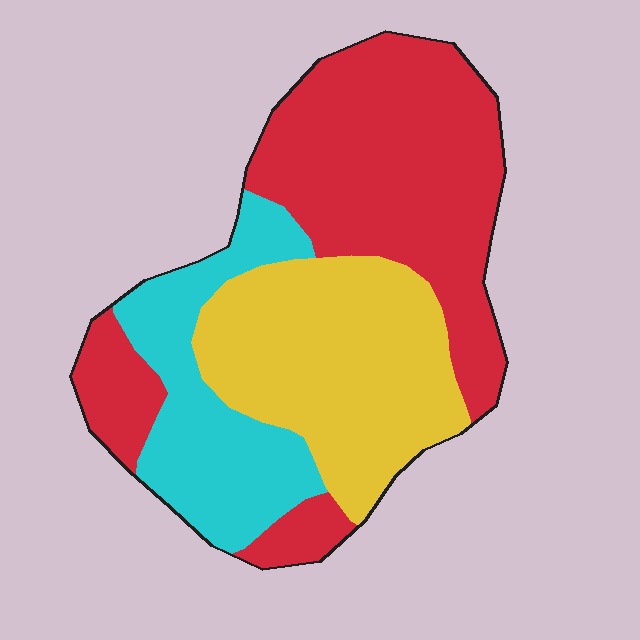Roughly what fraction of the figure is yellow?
Yellow takes up about one third (1/3) of the figure.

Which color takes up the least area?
Cyan, at roughly 20%.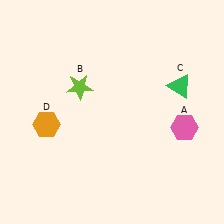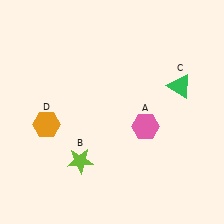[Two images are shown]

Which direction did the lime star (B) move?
The lime star (B) moved down.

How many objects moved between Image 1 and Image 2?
2 objects moved between the two images.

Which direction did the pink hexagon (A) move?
The pink hexagon (A) moved left.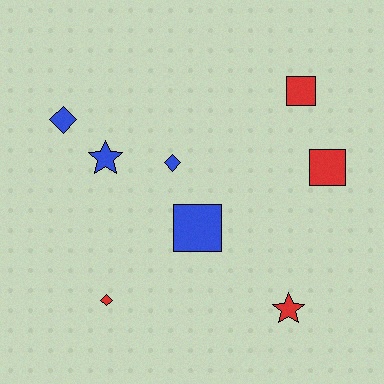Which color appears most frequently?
Blue, with 4 objects.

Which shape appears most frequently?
Diamond, with 3 objects.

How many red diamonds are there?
There is 1 red diamond.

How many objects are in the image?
There are 8 objects.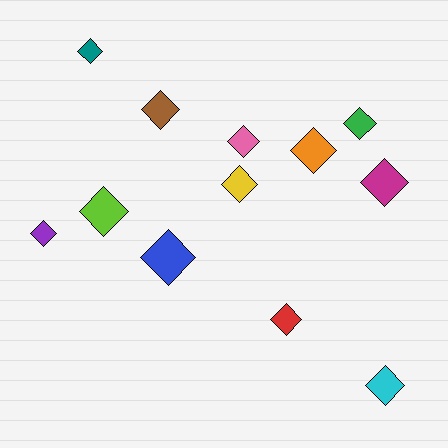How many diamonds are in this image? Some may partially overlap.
There are 12 diamonds.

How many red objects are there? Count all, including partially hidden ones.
There is 1 red object.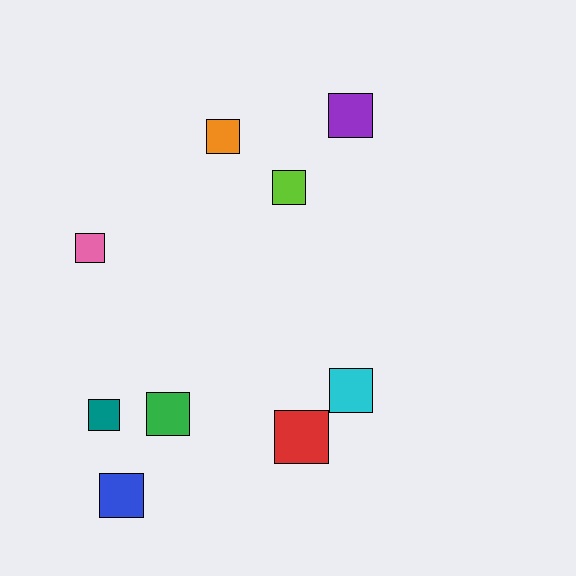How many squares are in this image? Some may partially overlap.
There are 9 squares.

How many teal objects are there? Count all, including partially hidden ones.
There is 1 teal object.